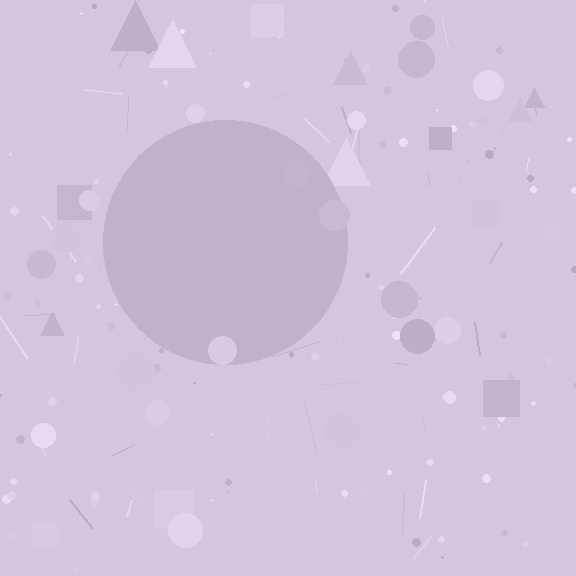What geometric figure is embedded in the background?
A circle is embedded in the background.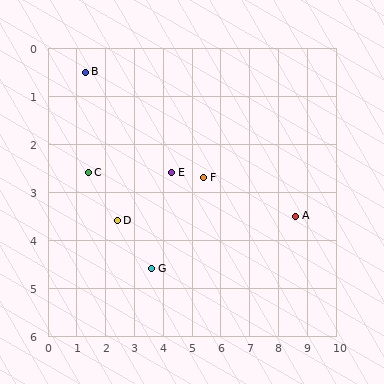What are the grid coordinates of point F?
Point F is at approximately (5.4, 2.7).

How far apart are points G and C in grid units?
Points G and C are about 3.0 grid units apart.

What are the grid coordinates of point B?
Point B is at approximately (1.3, 0.5).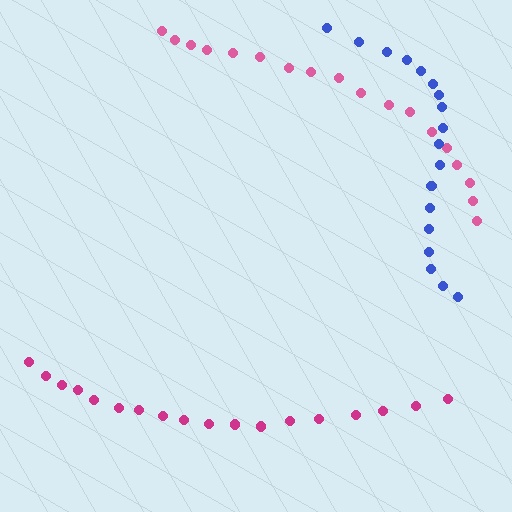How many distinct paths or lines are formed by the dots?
There are 3 distinct paths.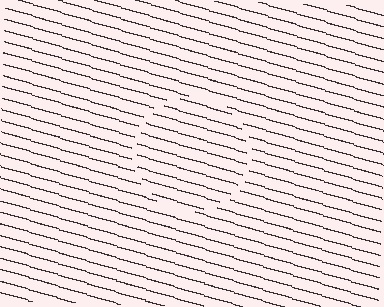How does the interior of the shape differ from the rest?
The interior of the shape contains the same grating, shifted by half a period — the contour is defined by the phase discontinuity where line-ends from the inner and outer gratings abut.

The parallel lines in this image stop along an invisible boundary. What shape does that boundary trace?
An illusory circle. The interior of the shape contains the same grating, shifted by half a period — the contour is defined by the phase discontinuity where line-ends from the inner and outer gratings abut.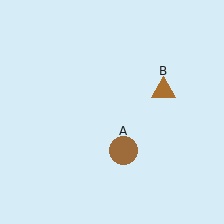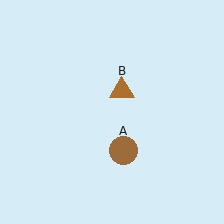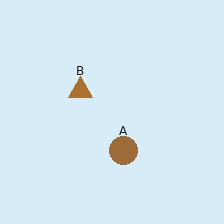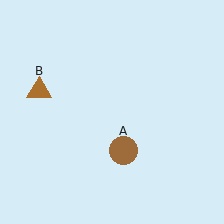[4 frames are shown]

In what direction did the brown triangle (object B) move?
The brown triangle (object B) moved left.